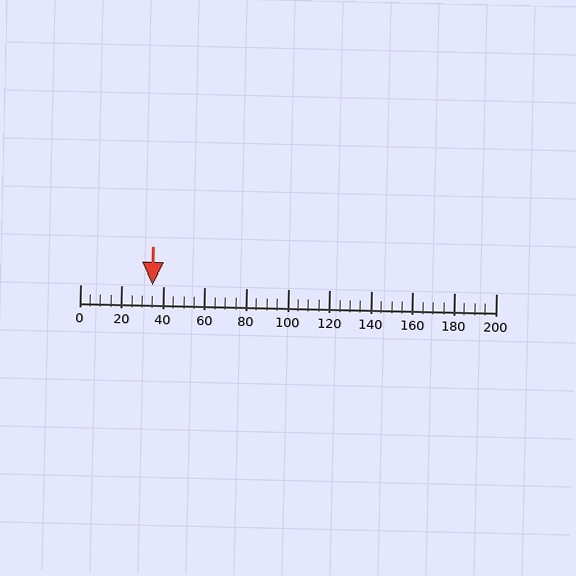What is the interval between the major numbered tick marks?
The major tick marks are spaced 20 units apart.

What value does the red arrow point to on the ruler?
The red arrow points to approximately 35.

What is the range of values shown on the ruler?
The ruler shows values from 0 to 200.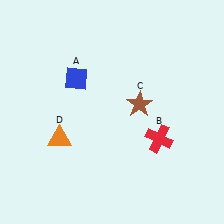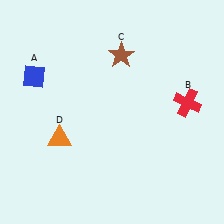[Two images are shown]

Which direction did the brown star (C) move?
The brown star (C) moved up.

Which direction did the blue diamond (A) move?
The blue diamond (A) moved left.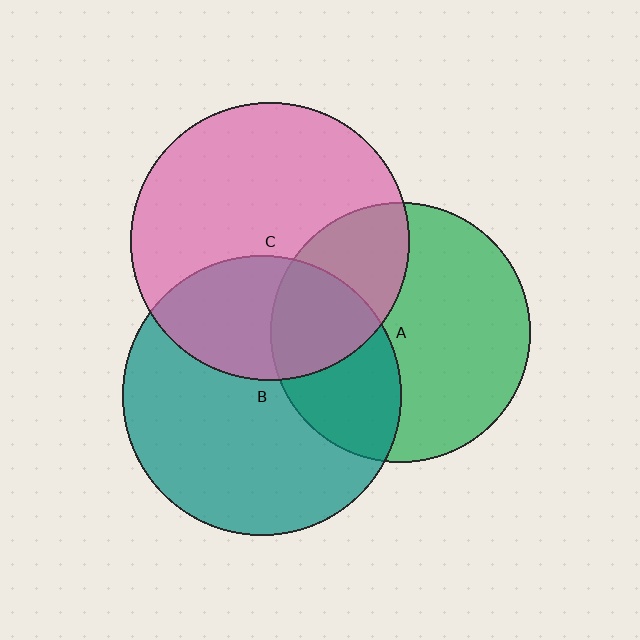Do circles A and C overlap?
Yes.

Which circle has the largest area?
Circle B (teal).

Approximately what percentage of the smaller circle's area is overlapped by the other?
Approximately 30%.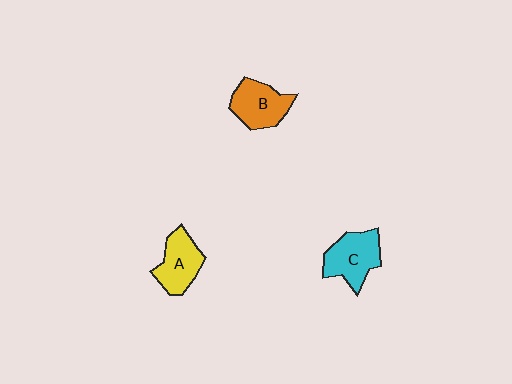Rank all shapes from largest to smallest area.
From largest to smallest: C (cyan), B (orange), A (yellow).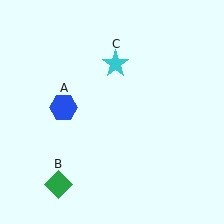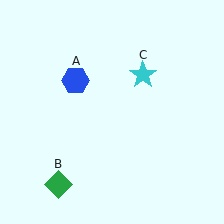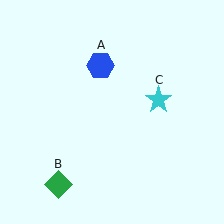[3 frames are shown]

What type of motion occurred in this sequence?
The blue hexagon (object A), cyan star (object C) rotated clockwise around the center of the scene.